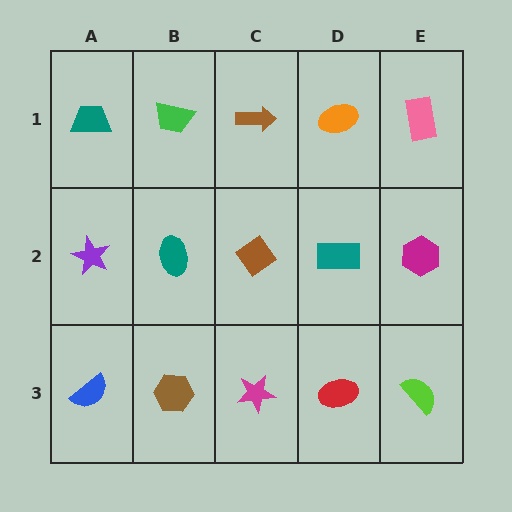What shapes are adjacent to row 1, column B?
A teal ellipse (row 2, column B), a teal trapezoid (row 1, column A), a brown arrow (row 1, column C).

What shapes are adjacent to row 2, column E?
A pink rectangle (row 1, column E), a lime semicircle (row 3, column E), a teal rectangle (row 2, column D).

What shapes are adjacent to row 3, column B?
A teal ellipse (row 2, column B), a blue semicircle (row 3, column A), a magenta star (row 3, column C).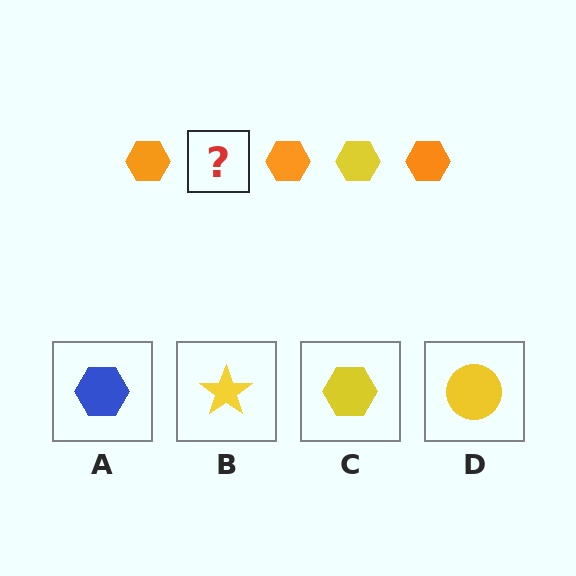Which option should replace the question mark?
Option C.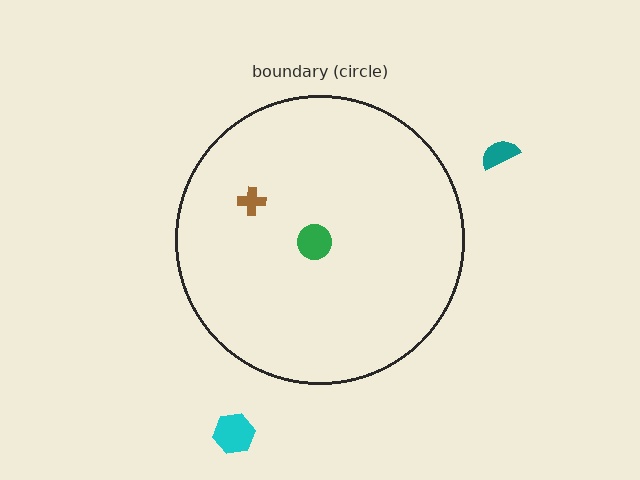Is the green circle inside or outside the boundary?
Inside.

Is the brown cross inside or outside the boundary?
Inside.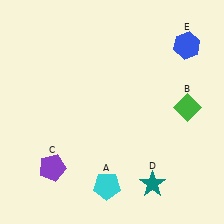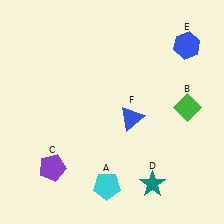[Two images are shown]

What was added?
A blue triangle (F) was added in Image 2.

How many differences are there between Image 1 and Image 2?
There is 1 difference between the two images.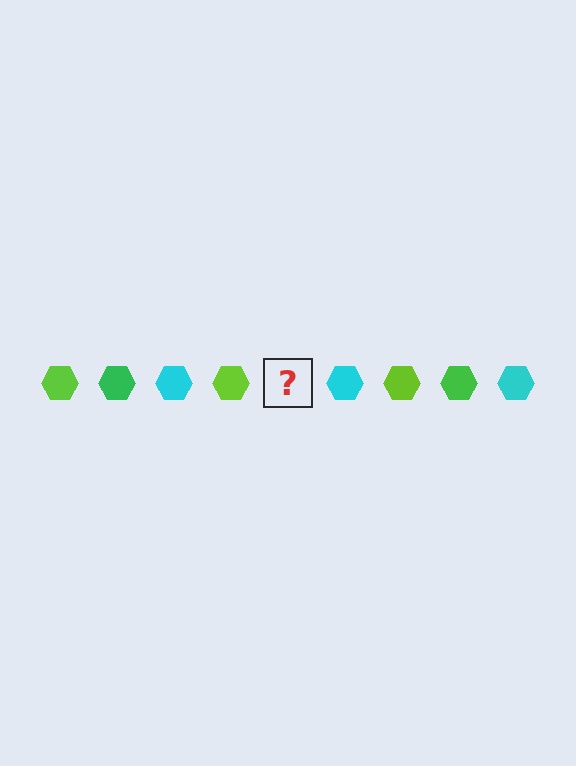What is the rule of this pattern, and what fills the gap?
The rule is that the pattern cycles through lime, green, cyan hexagons. The gap should be filled with a green hexagon.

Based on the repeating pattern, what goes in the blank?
The blank should be a green hexagon.